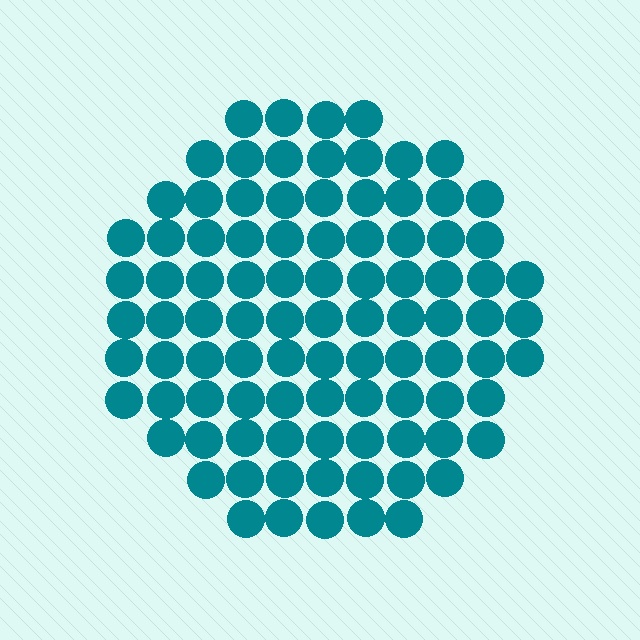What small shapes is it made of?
It is made of small circles.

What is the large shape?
The large shape is a circle.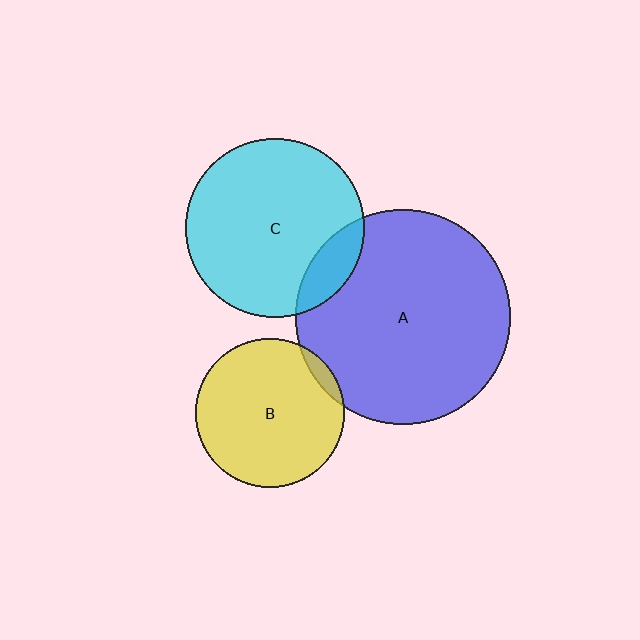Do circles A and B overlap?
Yes.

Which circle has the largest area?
Circle A (blue).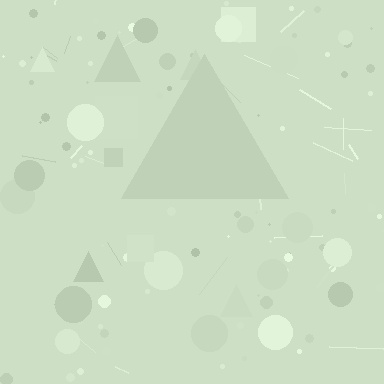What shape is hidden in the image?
A triangle is hidden in the image.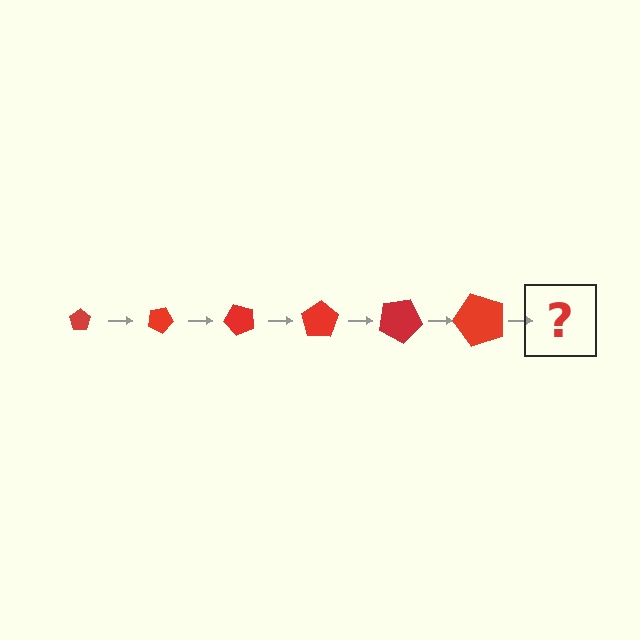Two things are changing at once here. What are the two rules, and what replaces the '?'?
The two rules are that the pentagon grows larger each step and it rotates 25 degrees each step. The '?' should be a pentagon, larger than the previous one and rotated 150 degrees from the start.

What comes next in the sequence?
The next element should be a pentagon, larger than the previous one and rotated 150 degrees from the start.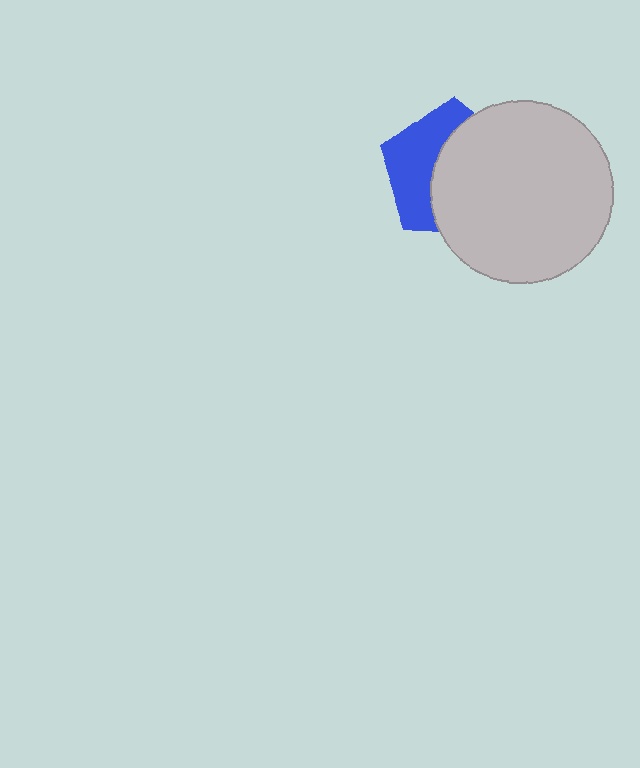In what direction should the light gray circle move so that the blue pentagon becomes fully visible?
The light gray circle should move right. That is the shortest direction to clear the overlap and leave the blue pentagon fully visible.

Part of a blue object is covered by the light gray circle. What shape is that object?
It is a pentagon.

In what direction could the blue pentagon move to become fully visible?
The blue pentagon could move left. That would shift it out from behind the light gray circle entirely.